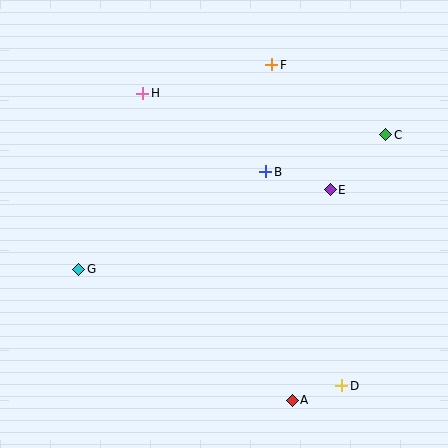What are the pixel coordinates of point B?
Point B is at (266, 172).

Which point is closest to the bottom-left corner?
Point G is closest to the bottom-left corner.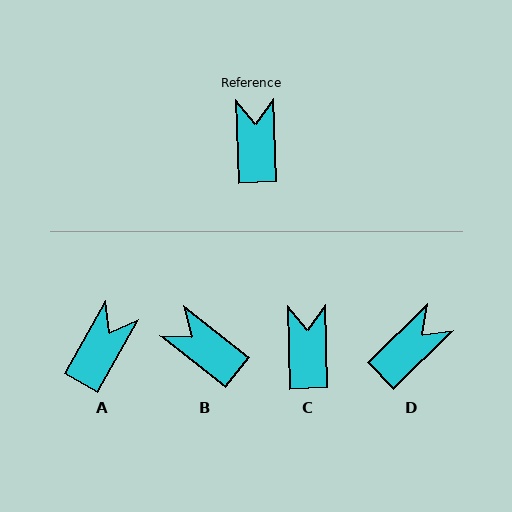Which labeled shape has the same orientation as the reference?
C.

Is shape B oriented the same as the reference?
No, it is off by about 50 degrees.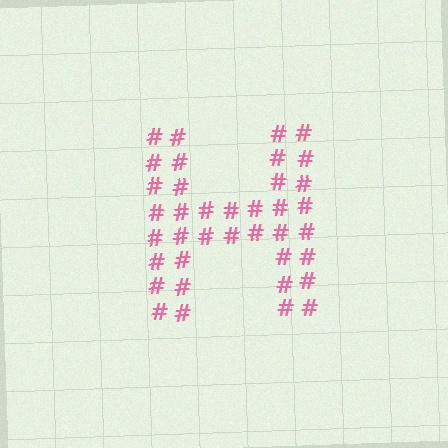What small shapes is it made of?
It is made of small hash symbols.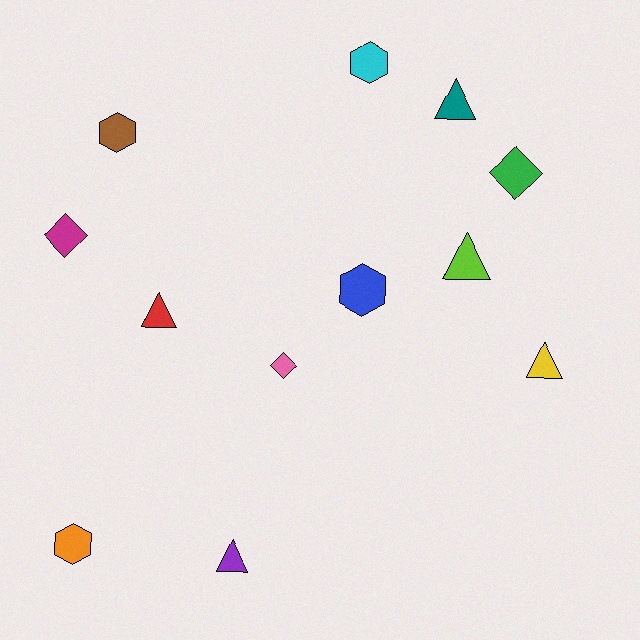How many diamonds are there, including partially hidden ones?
There are 3 diamonds.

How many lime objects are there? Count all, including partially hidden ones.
There is 1 lime object.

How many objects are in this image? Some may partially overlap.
There are 12 objects.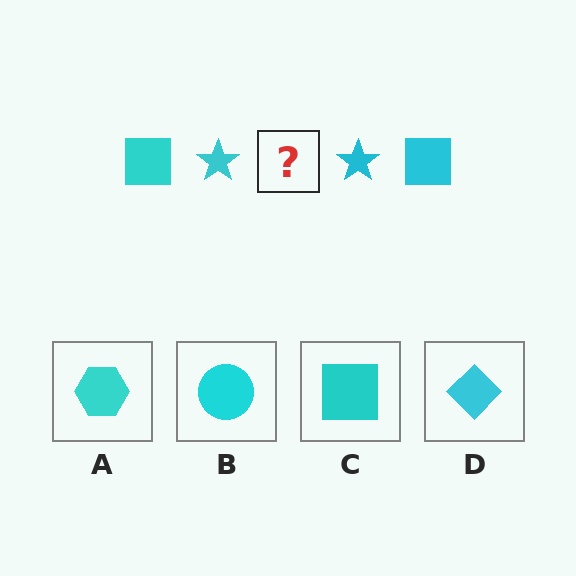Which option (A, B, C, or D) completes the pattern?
C.